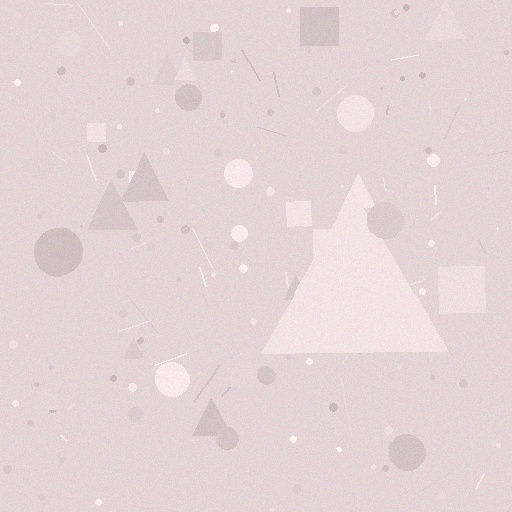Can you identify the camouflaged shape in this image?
The camouflaged shape is a triangle.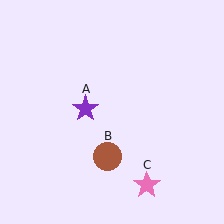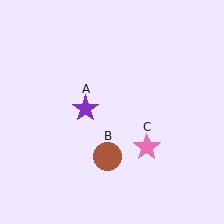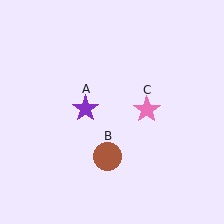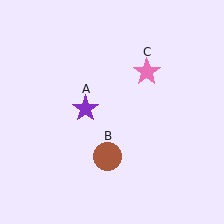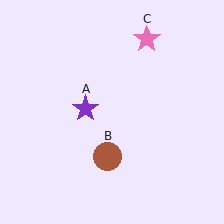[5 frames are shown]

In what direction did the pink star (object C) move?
The pink star (object C) moved up.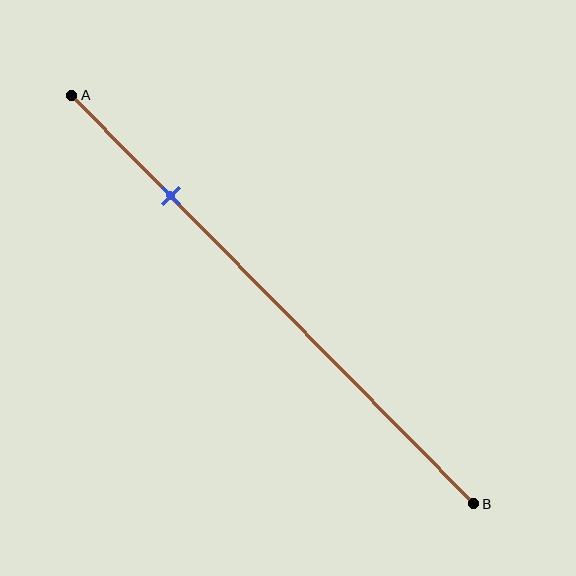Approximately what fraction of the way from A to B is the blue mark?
The blue mark is approximately 25% of the way from A to B.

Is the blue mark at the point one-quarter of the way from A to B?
Yes, the mark is approximately at the one-quarter point.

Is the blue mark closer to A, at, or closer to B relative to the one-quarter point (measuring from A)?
The blue mark is approximately at the one-quarter point of segment AB.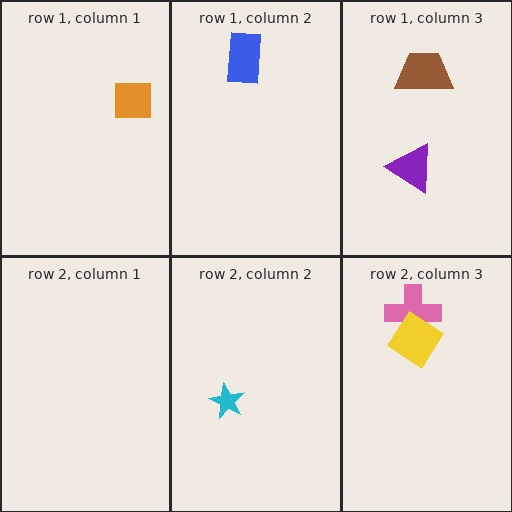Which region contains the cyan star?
The row 2, column 2 region.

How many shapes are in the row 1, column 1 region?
1.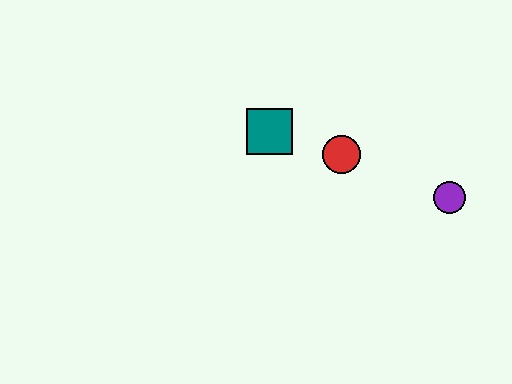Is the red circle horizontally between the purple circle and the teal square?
Yes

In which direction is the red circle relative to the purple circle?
The red circle is to the left of the purple circle.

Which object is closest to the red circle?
The teal square is closest to the red circle.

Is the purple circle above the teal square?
No